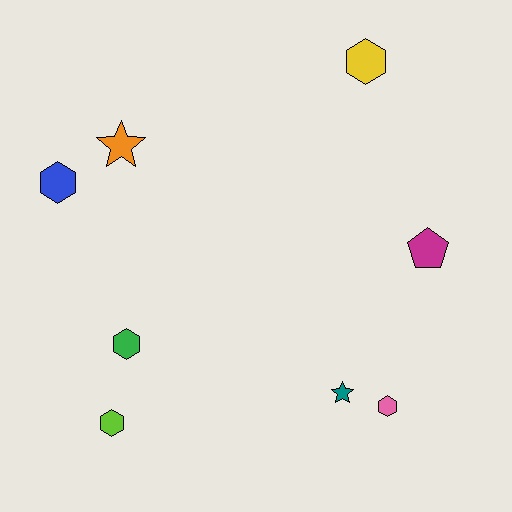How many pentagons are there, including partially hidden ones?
There is 1 pentagon.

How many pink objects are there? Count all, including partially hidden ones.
There is 1 pink object.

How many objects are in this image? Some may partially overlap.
There are 8 objects.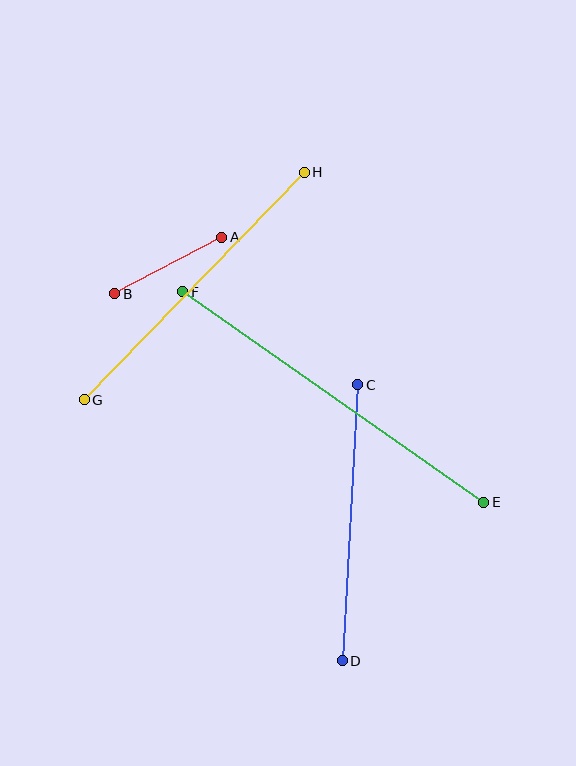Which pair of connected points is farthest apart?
Points E and F are farthest apart.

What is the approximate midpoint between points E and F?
The midpoint is at approximately (333, 397) pixels.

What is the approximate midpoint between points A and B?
The midpoint is at approximately (168, 265) pixels.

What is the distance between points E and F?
The distance is approximately 367 pixels.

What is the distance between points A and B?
The distance is approximately 121 pixels.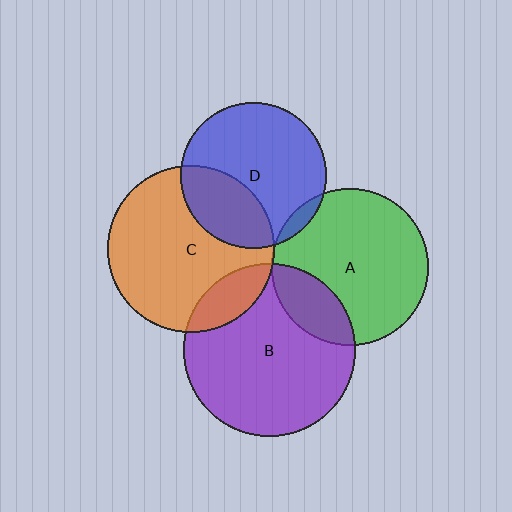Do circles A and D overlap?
Yes.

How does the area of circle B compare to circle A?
Approximately 1.2 times.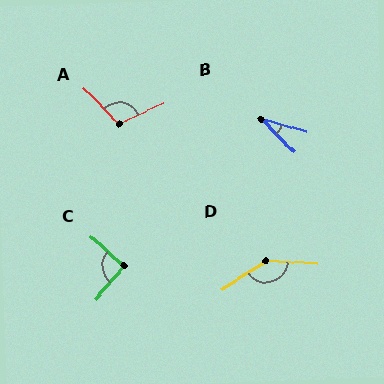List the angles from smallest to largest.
B (29°), C (93°), A (109°), D (143°).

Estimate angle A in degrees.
Approximately 109 degrees.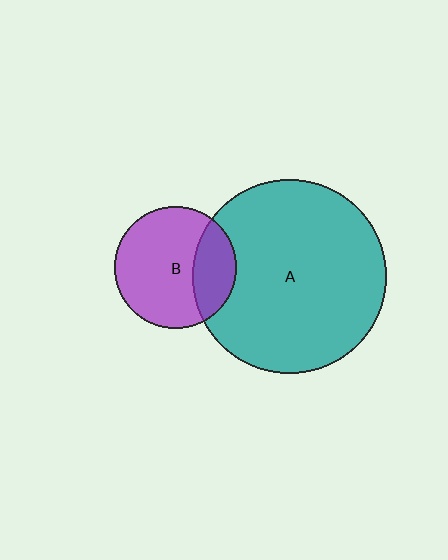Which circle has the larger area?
Circle A (teal).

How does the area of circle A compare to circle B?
Approximately 2.5 times.